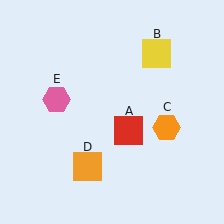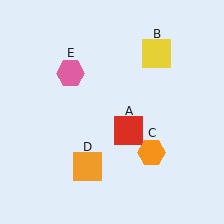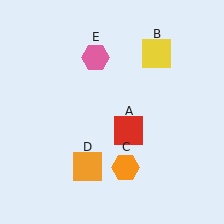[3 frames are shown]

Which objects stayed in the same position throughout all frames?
Red square (object A) and yellow square (object B) and orange square (object D) remained stationary.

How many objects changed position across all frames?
2 objects changed position: orange hexagon (object C), pink hexagon (object E).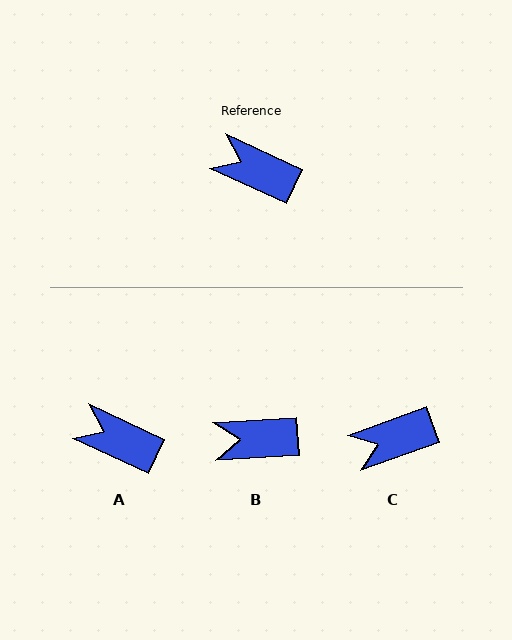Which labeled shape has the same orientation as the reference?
A.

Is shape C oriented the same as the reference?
No, it is off by about 45 degrees.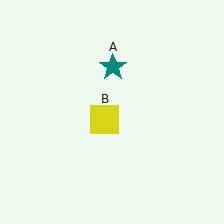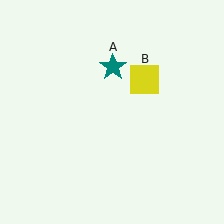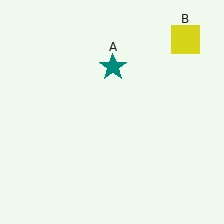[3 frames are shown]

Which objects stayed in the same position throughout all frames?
Teal star (object A) remained stationary.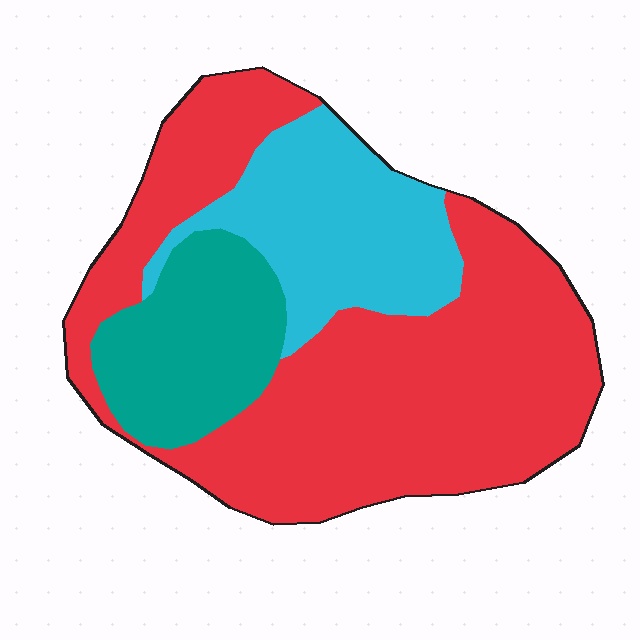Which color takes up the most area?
Red, at roughly 60%.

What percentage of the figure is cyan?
Cyan takes up between a sixth and a third of the figure.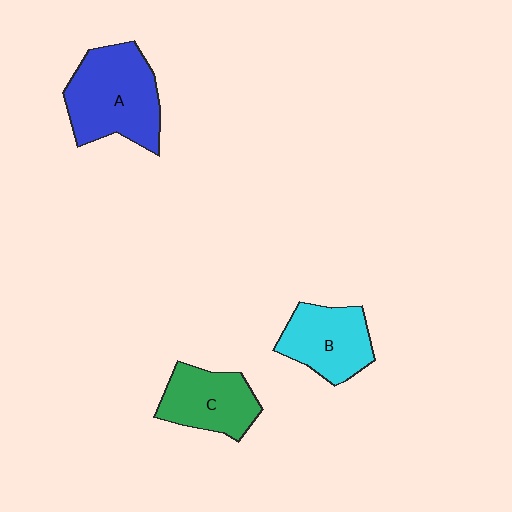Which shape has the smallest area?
Shape C (green).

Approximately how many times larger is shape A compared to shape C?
Approximately 1.5 times.